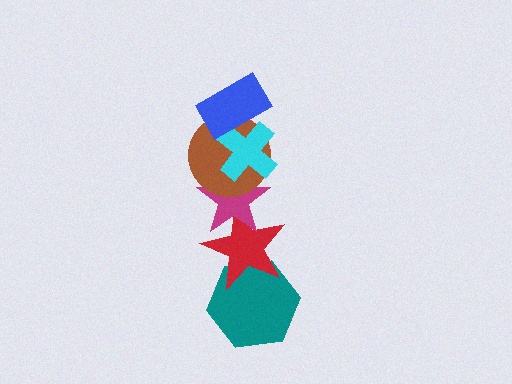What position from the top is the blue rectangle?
The blue rectangle is 1st from the top.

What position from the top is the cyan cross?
The cyan cross is 2nd from the top.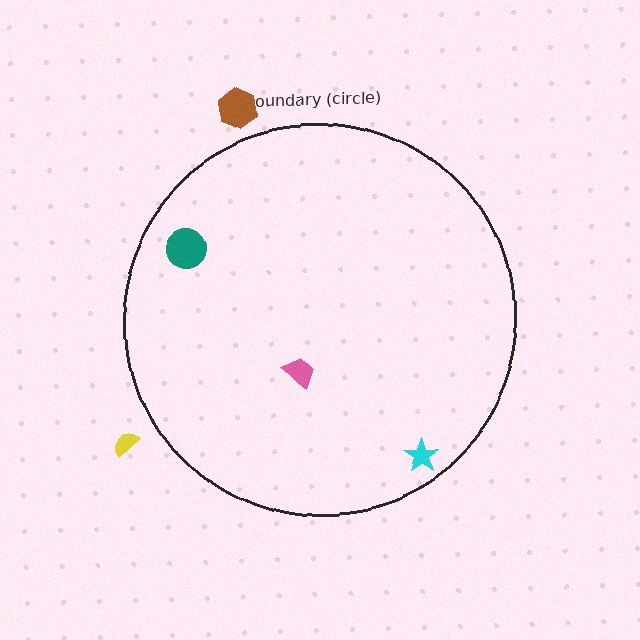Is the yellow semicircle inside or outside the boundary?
Outside.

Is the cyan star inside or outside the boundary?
Inside.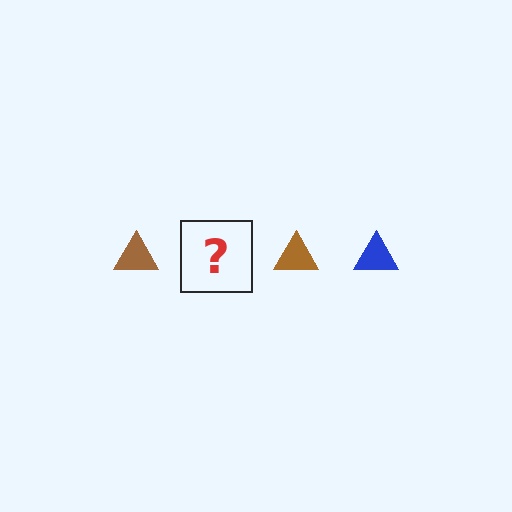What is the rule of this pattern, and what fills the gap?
The rule is that the pattern cycles through brown, blue triangles. The gap should be filled with a blue triangle.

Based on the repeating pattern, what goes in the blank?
The blank should be a blue triangle.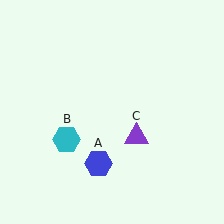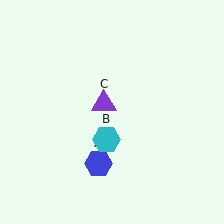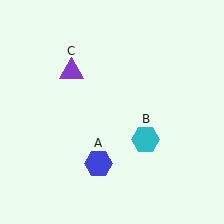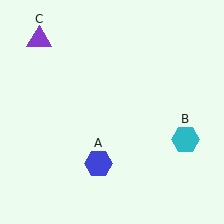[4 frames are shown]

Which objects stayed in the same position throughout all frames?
Blue hexagon (object A) remained stationary.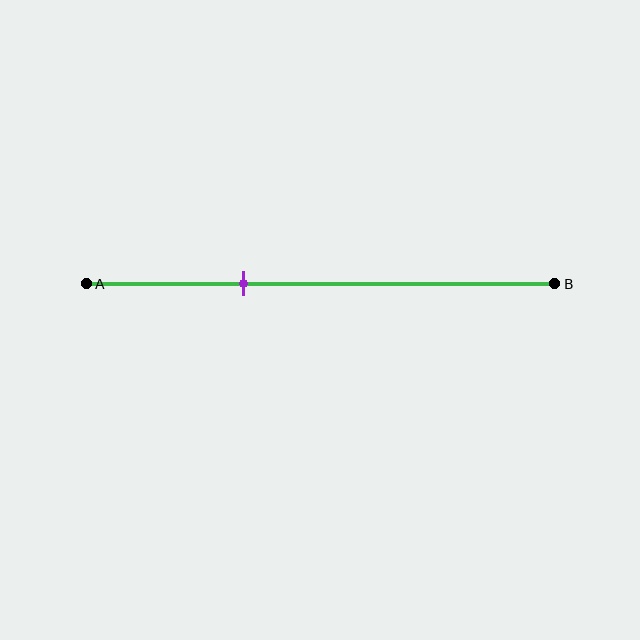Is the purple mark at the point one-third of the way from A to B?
Yes, the mark is approximately at the one-third point.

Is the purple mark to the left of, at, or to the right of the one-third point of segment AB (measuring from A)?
The purple mark is approximately at the one-third point of segment AB.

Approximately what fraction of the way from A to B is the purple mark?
The purple mark is approximately 35% of the way from A to B.